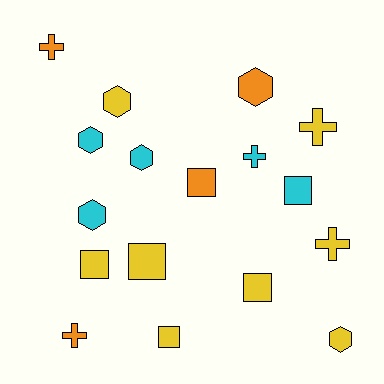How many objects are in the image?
There are 17 objects.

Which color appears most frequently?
Yellow, with 8 objects.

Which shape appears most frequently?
Hexagon, with 6 objects.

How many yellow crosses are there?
There are 2 yellow crosses.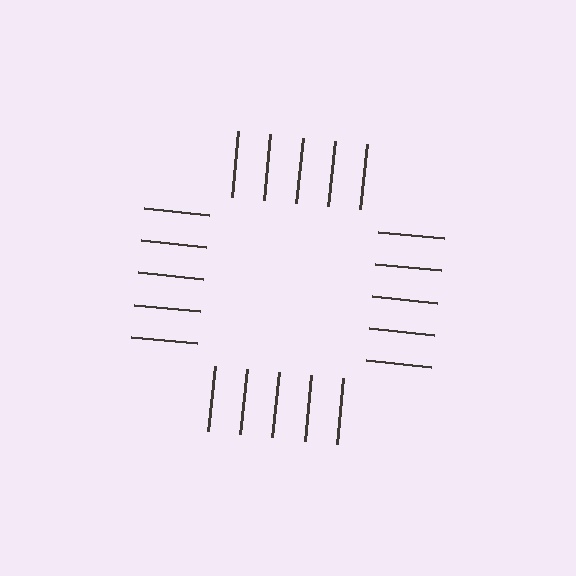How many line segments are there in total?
20 — 5 along each of the 4 edges.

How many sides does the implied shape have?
4 sides — the line-ends trace a square.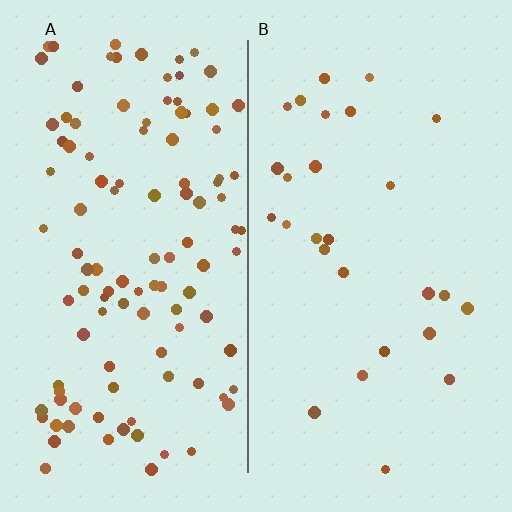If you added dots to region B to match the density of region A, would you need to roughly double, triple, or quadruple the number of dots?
Approximately quadruple.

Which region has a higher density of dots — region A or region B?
A (the left).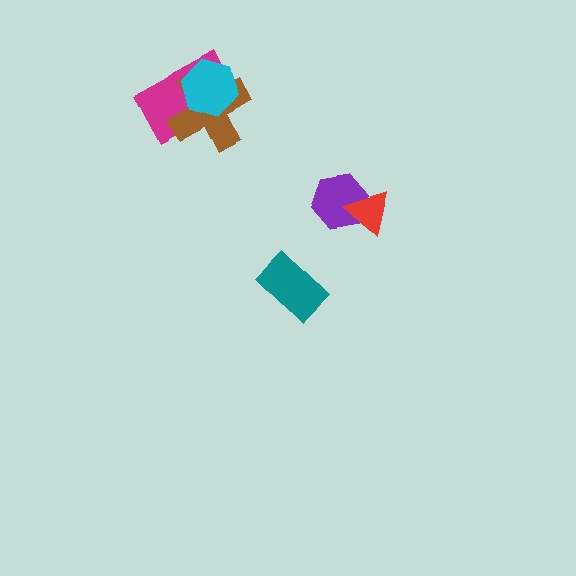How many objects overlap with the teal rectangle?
0 objects overlap with the teal rectangle.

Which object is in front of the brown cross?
The cyan hexagon is in front of the brown cross.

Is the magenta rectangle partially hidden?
Yes, it is partially covered by another shape.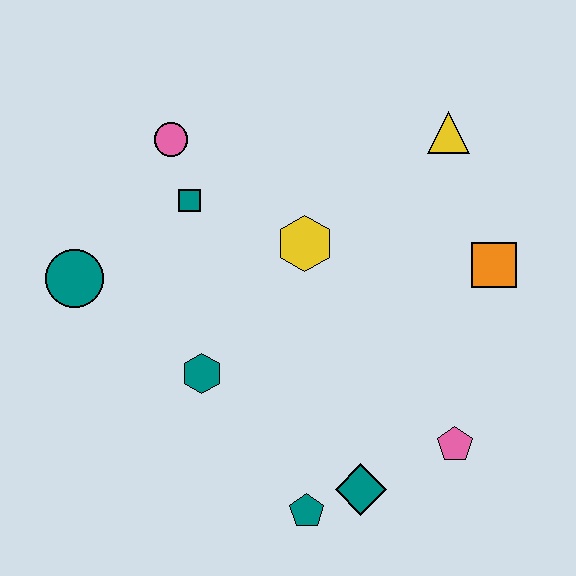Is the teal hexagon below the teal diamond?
No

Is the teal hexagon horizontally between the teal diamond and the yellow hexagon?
No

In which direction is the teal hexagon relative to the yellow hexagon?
The teal hexagon is below the yellow hexagon.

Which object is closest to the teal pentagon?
The teal diamond is closest to the teal pentagon.